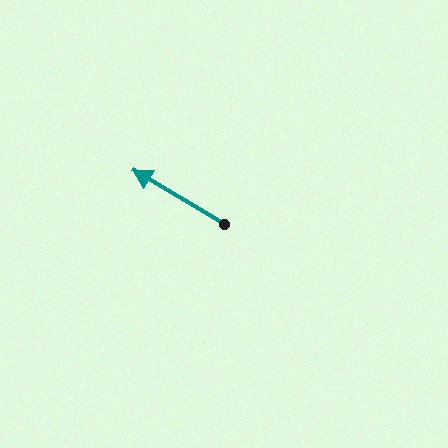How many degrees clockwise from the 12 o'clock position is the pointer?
Approximately 301 degrees.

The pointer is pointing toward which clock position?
Roughly 10 o'clock.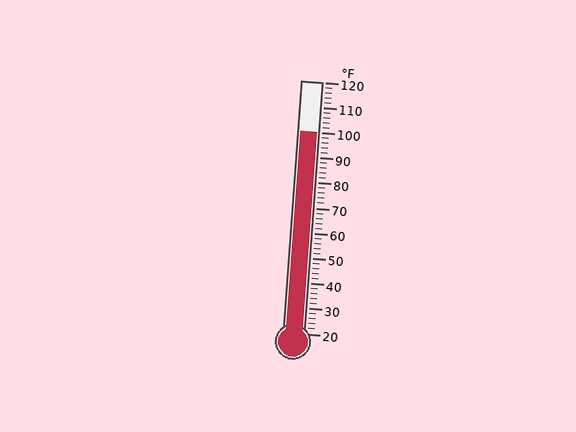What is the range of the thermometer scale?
The thermometer scale ranges from 20°F to 120°F.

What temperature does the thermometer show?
The thermometer shows approximately 100°F.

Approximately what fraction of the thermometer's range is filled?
The thermometer is filled to approximately 80% of its range.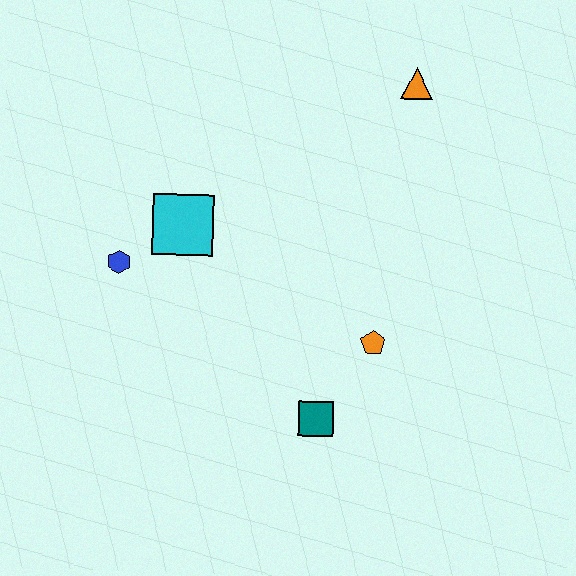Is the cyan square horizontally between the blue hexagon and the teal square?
Yes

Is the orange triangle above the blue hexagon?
Yes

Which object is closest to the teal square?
The orange pentagon is closest to the teal square.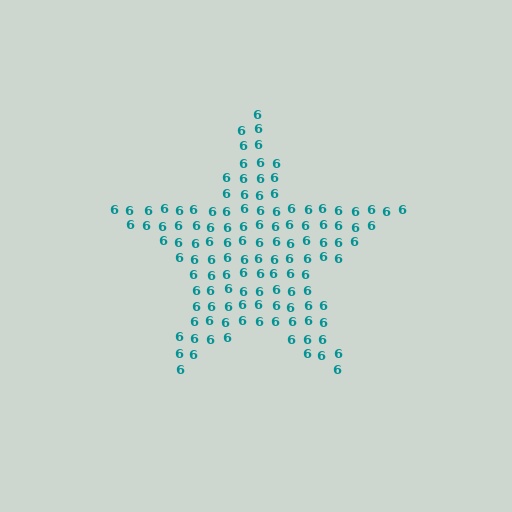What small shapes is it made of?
It is made of small digit 6's.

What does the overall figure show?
The overall figure shows a star.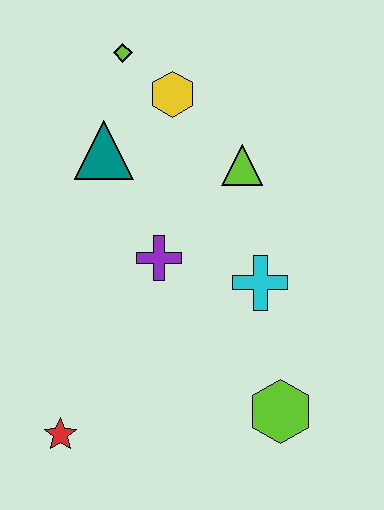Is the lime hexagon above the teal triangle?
No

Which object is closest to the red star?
The purple cross is closest to the red star.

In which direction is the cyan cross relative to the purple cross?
The cyan cross is to the right of the purple cross.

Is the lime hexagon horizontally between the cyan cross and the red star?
No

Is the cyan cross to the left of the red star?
No